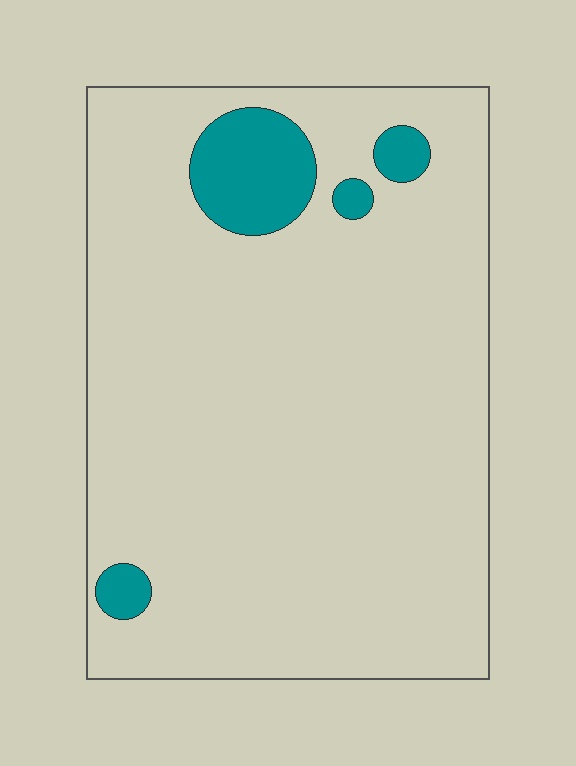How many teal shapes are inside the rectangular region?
4.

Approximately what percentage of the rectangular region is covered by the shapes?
Approximately 10%.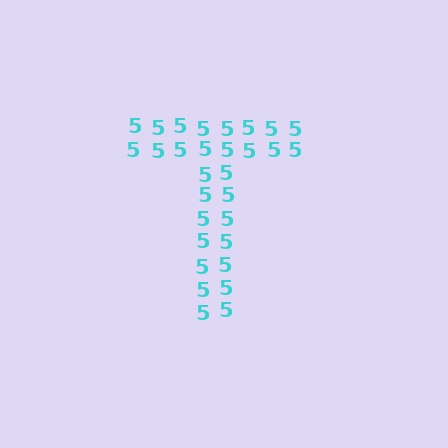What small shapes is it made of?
It is made of small digit 5's.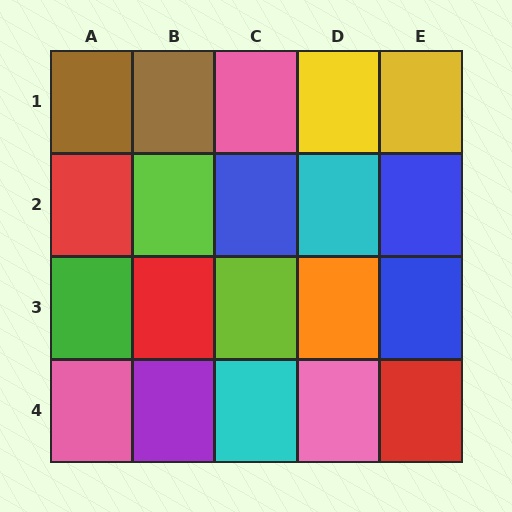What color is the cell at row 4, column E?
Red.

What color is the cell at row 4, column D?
Pink.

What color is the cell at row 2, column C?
Blue.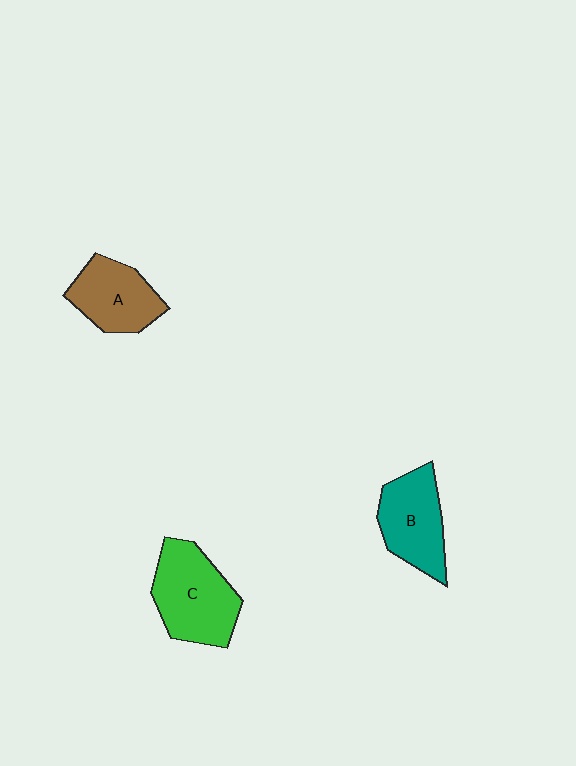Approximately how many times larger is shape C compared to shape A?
Approximately 1.3 times.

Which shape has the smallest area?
Shape A (brown).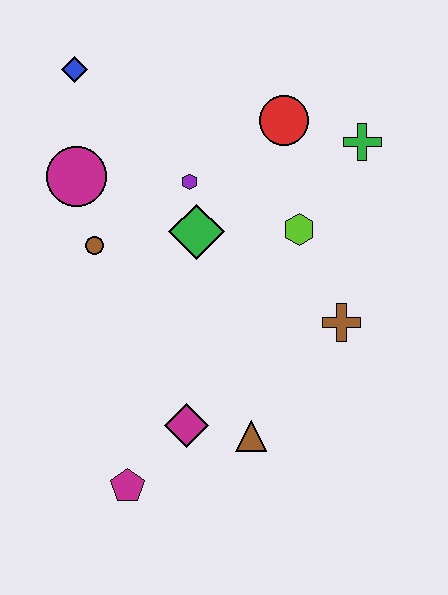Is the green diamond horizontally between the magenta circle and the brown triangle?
Yes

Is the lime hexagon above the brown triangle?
Yes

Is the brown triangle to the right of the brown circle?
Yes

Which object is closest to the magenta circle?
The brown circle is closest to the magenta circle.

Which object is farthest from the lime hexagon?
The magenta pentagon is farthest from the lime hexagon.